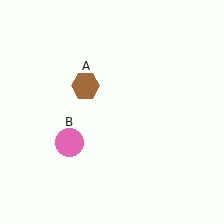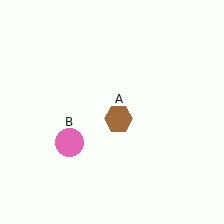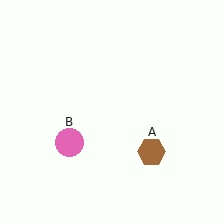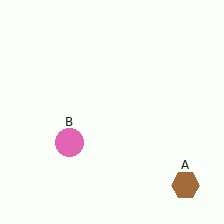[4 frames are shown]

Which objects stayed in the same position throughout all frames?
Pink circle (object B) remained stationary.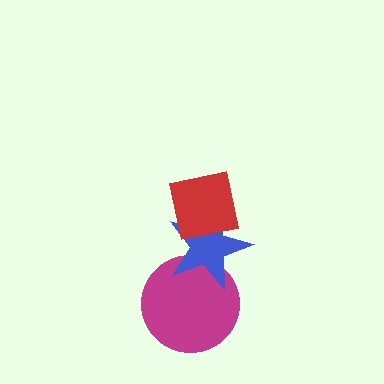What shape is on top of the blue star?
The red square is on top of the blue star.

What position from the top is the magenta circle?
The magenta circle is 3rd from the top.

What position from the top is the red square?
The red square is 1st from the top.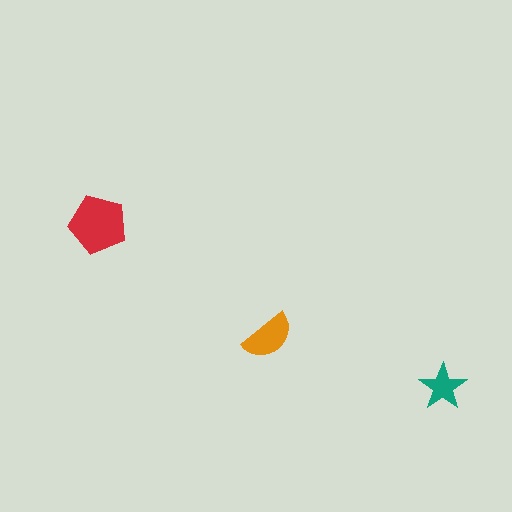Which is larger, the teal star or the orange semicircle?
The orange semicircle.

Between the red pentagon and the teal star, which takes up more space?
The red pentagon.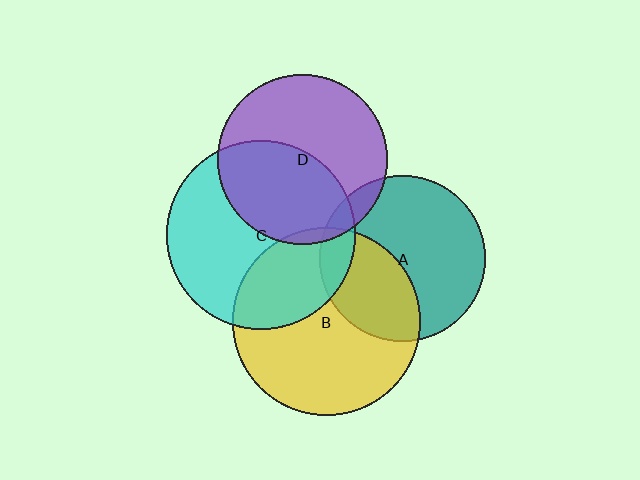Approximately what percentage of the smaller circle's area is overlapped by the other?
Approximately 30%.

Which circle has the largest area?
Circle C (cyan).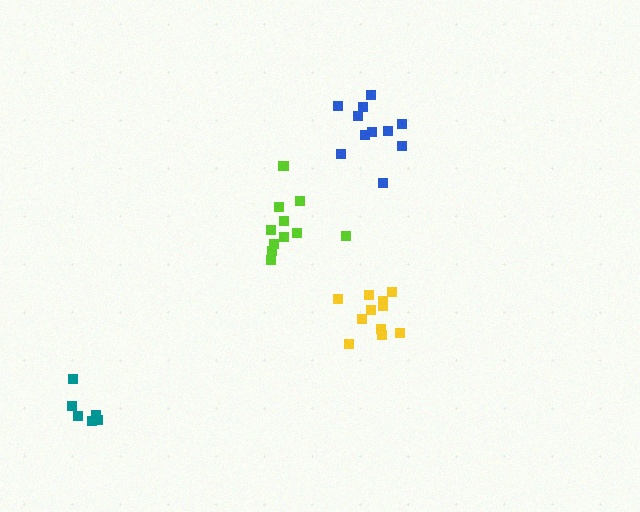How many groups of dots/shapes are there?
There are 4 groups.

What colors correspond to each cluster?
The clusters are colored: teal, blue, yellow, lime.